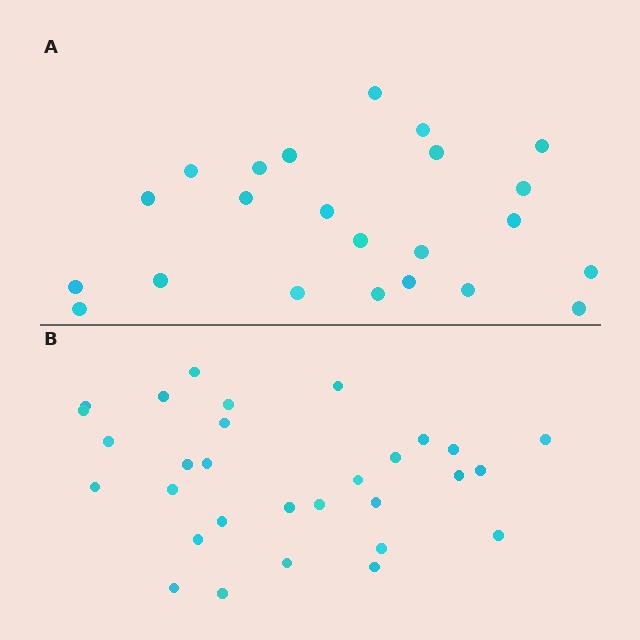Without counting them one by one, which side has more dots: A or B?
Region B (the bottom region) has more dots.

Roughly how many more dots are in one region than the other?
Region B has roughly 8 or so more dots than region A.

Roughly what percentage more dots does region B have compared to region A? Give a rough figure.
About 30% more.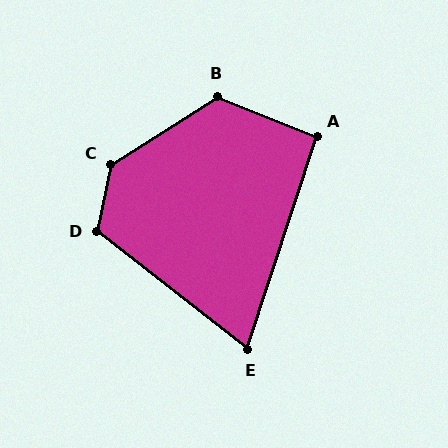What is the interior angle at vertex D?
Approximately 116 degrees (obtuse).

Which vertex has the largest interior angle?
C, at approximately 135 degrees.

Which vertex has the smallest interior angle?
E, at approximately 70 degrees.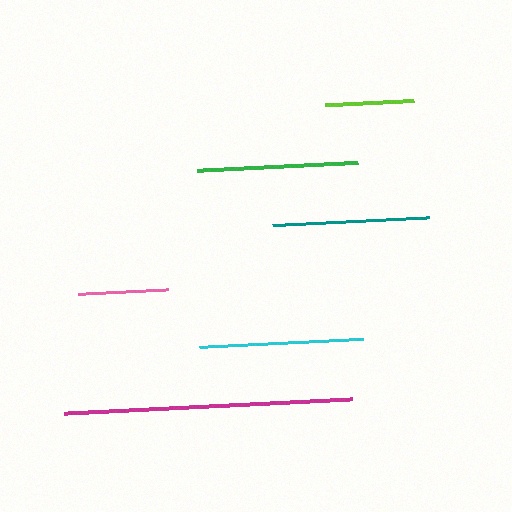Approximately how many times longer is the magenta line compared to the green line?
The magenta line is approximately 1.8 times the length of the green line.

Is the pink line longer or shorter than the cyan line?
The cyan line is longer than the pink line.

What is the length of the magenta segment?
The magenta segment is approximately 289 pixels long.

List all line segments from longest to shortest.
From longest to shortest: magenta, cyan, green, teal, pink, lime.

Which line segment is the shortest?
The lime line is the shortest at approximately 89 pixels.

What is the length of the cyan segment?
The cyan segment is approximately 164 pixels long.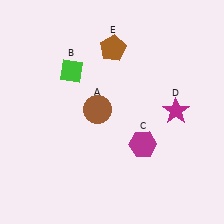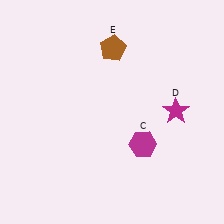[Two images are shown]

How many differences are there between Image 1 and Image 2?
There are 2 differences between the two images.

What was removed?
The green diamond (B), the brown circle (A) were removed in Image 2.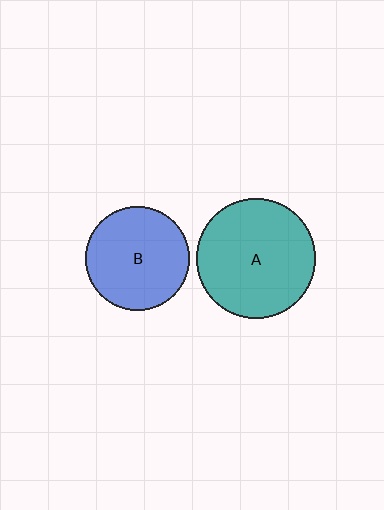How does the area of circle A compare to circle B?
Approximately 1.3 times.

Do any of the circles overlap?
No, none of the circles overlap.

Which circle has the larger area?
Circle A (teal).